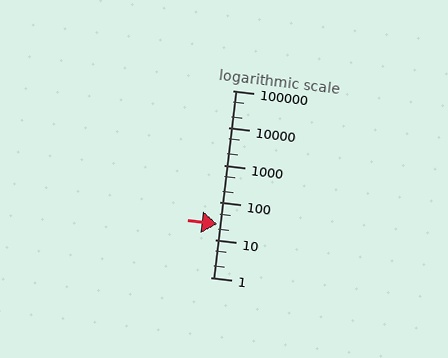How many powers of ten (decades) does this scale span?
The scale spans 5 decades, from 1 to 100000.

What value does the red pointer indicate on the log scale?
The pointer indicates approximately 26.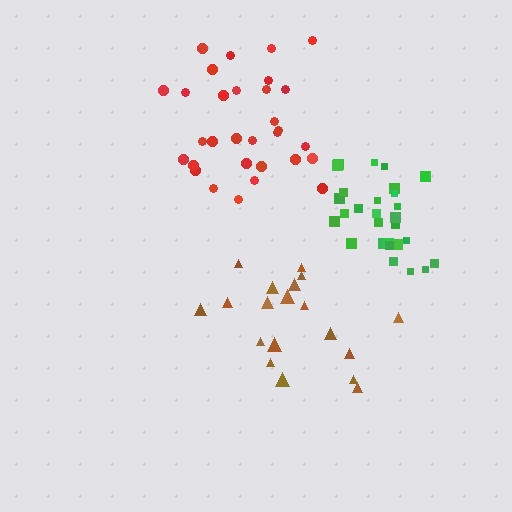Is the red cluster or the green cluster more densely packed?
Green.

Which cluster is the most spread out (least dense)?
Red.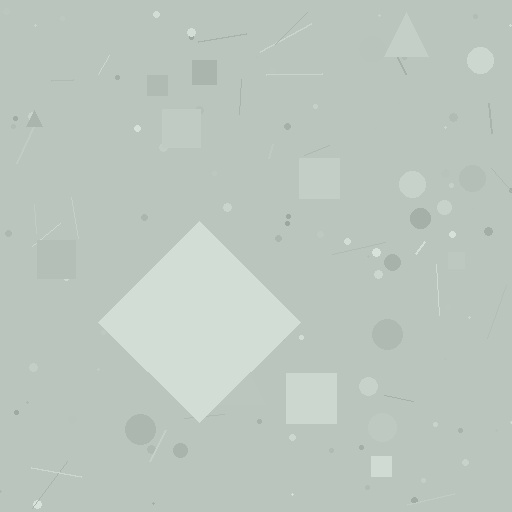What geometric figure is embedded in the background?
A diamond is embedded in the background.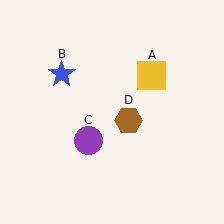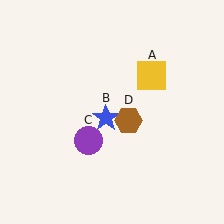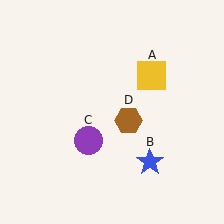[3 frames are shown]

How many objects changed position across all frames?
1 object changed position: blue star (object B).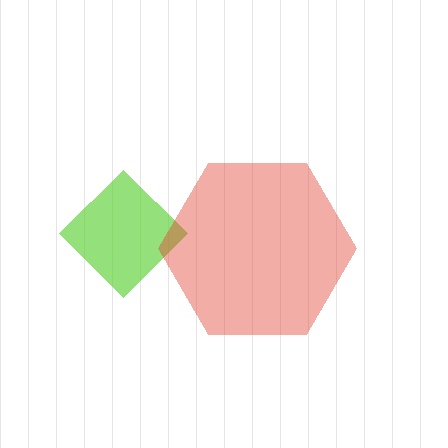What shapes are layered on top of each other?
The layered shapes are: a lime diamond, a red hexagon.